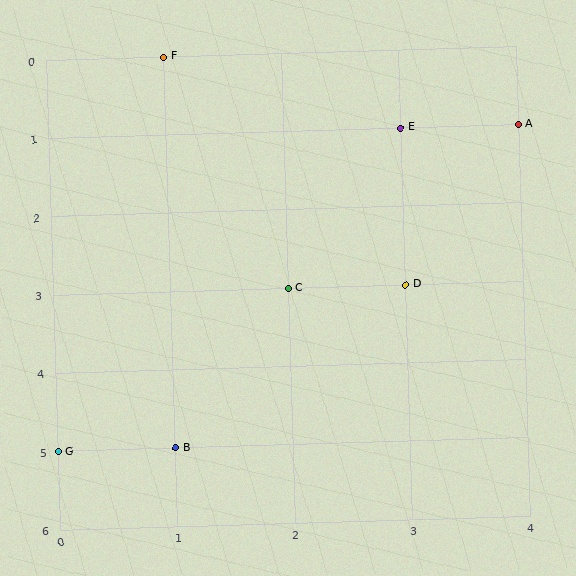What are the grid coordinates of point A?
Point A is at grid coordinates (4, 1).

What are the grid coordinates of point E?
Point E is at grid coordinates (3, 1).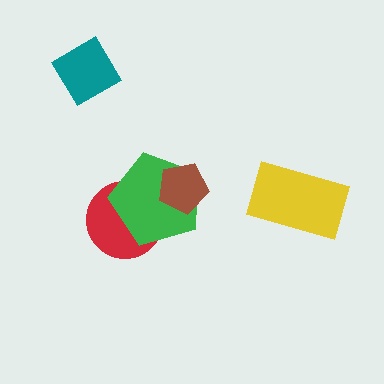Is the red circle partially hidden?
Yes, it is partially covered by another shape.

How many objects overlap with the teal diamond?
0 objects overlap with the teal diamond.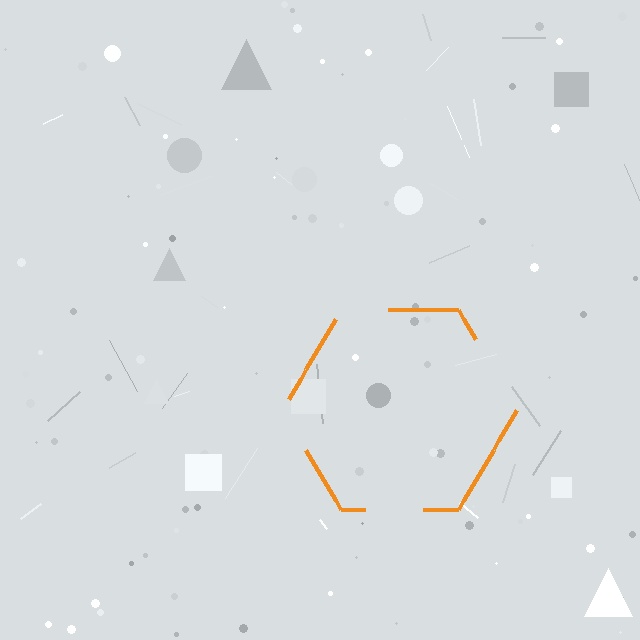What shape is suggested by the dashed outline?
The dashed outline suggests a hexagon.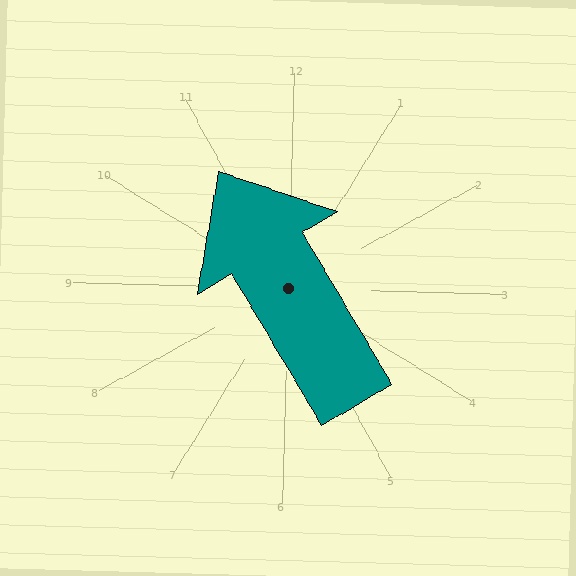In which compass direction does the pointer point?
Northwest.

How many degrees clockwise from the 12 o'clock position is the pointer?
Approximately 328 degrees.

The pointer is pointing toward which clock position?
Roughly 11 o'clock.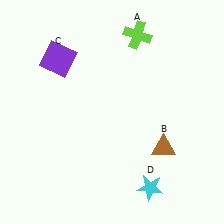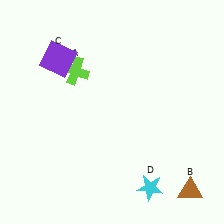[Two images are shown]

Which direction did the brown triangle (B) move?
The brown triangle (B) moved down.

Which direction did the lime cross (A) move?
The lime cross (A) moved left.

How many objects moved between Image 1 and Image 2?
2 objects moved between the two images.